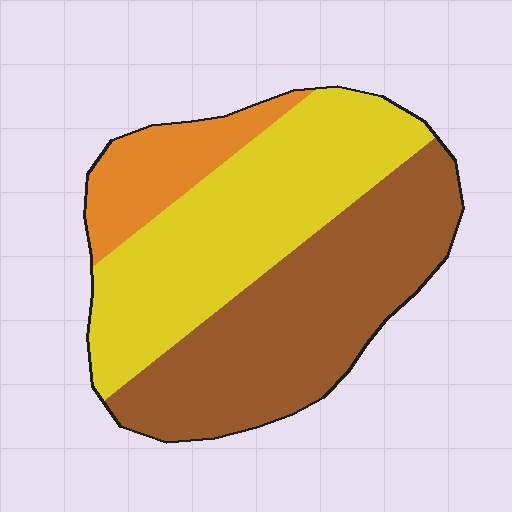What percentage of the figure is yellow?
Yellow covers roughly 40% of the figure.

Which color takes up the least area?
Orange, at roughly 15%.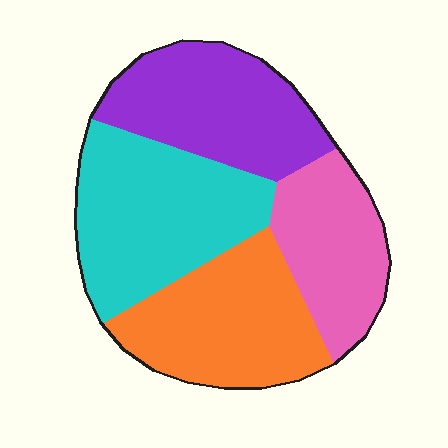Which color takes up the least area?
Pink, at roughly 20%.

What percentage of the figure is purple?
Purple takes up about one quarter (1/4) of the figure.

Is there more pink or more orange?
Orange.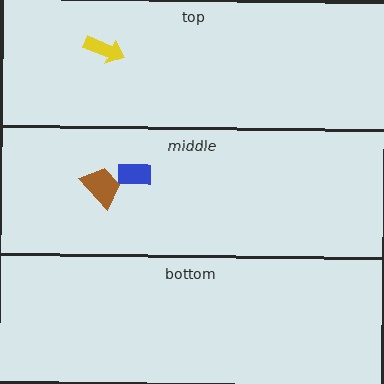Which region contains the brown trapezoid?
The middle region.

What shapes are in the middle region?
The blue rectangle, the brown trapezoid.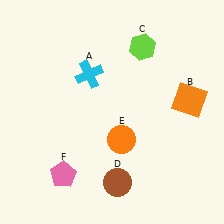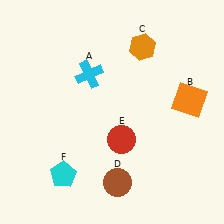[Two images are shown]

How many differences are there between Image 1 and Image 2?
There are 3 differences between the two images.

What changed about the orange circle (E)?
In Image 1, E is orange. In Image 2, it changed to red.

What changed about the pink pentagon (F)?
In Image 1, F is pink. In Image 2, it changed to cyan.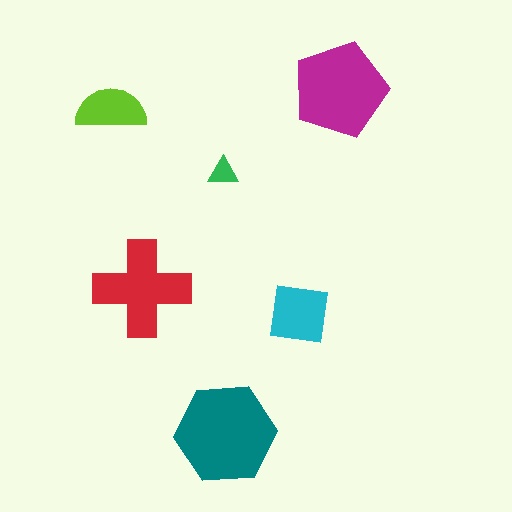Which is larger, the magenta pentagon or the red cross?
The magenta pentagon.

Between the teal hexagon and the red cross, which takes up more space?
The teal hexagon.